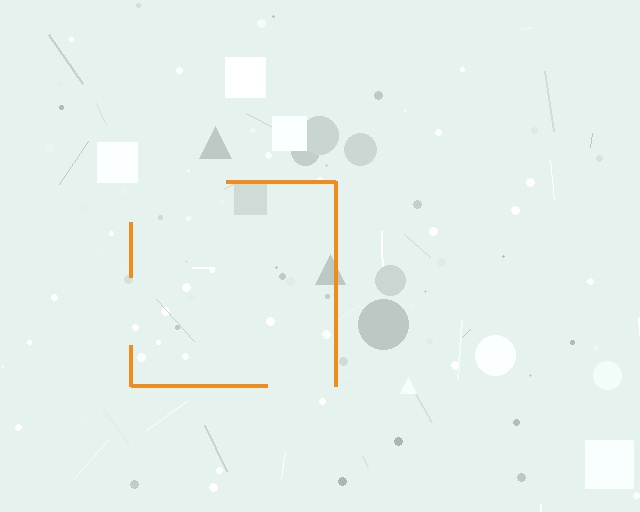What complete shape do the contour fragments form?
The contour fragments form a square.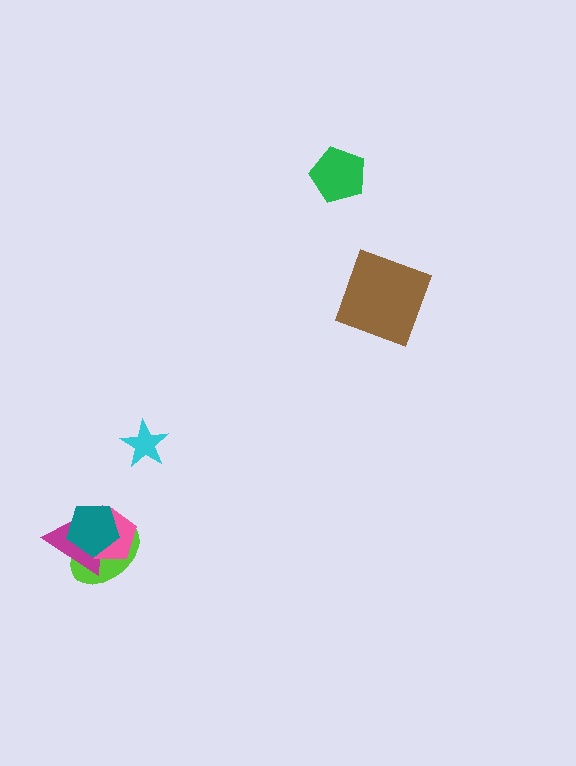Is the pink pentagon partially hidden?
Yes, it is partially covered by another shape.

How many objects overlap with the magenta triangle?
3 objects overlap with the magenta triangle.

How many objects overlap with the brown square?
0 objects overlap with the brown square.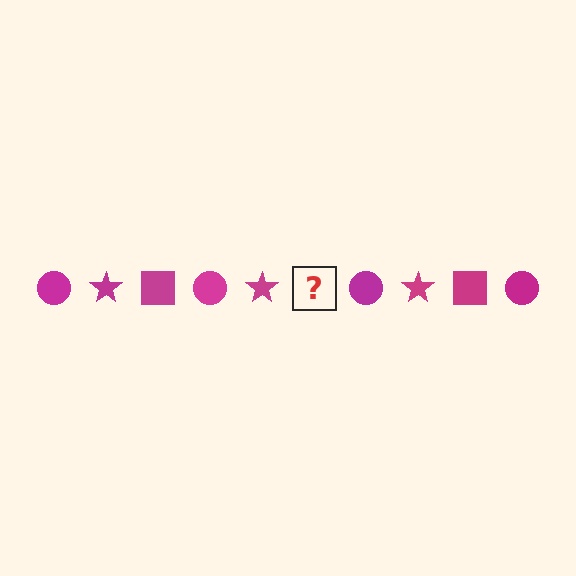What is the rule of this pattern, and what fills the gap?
The rule is that the pattern cycles through circle, star, square shapes in magenta. The gap should be filled with a magenta square.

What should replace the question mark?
The question mark should be replaced with a magenta square.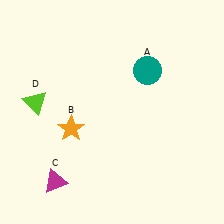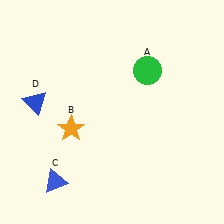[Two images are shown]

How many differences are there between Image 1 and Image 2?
There are 3 differences between the two images.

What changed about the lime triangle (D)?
In Image 1, D is lime. In Image 2, it changed to blue.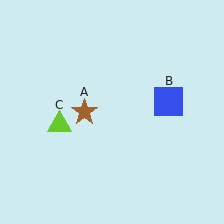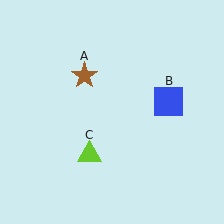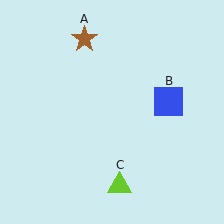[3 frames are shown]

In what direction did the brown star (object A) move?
The brown star (object A) moved up.